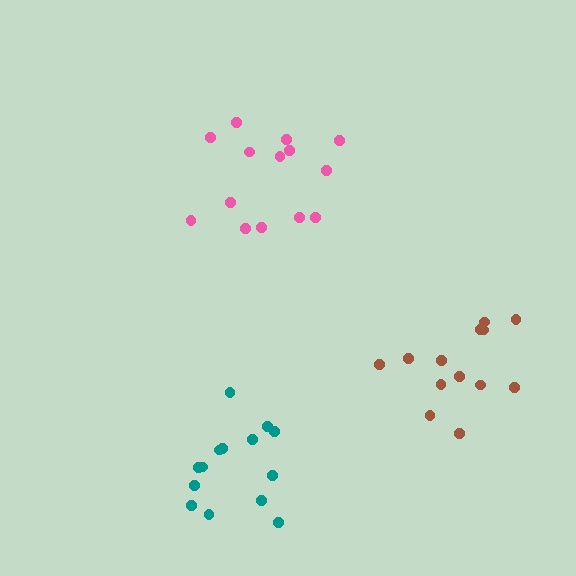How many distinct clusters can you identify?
There are 3 distinct clusters.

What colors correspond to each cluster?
The clusters are colored: pink, brown, teal.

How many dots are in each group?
Group 1: 14 dots, Group 2: 13 dots, Group 3: 14 dots (41 total).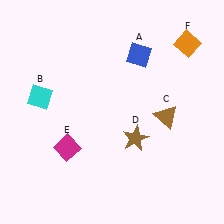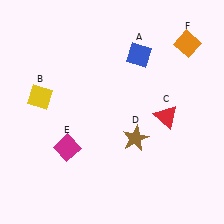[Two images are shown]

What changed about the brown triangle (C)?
In Image 1, C is brown. In Image 2, it changed to red.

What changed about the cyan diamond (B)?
In Image 1, B is cyan. In Image 2, it changed to yellow.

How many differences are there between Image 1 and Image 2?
There are 2 differences between the two images.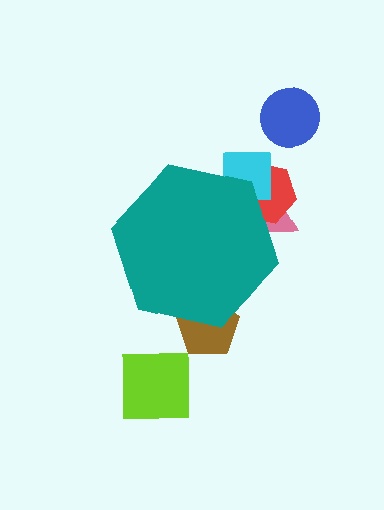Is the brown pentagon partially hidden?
Yes, the brown pentagon is partially hidden behind the teal hexagon.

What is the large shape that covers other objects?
A teal hexagon.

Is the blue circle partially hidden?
No, the blue circle is fully visible.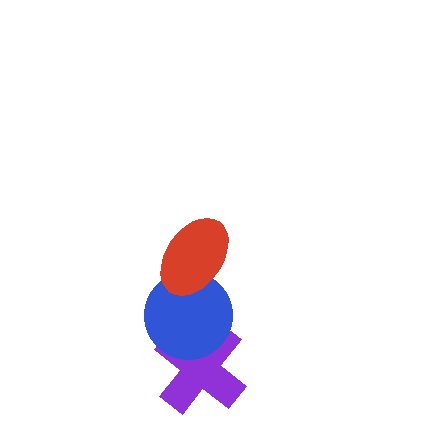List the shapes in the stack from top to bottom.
From top to bottom: the red ellipse, the blue circle, the purple cross.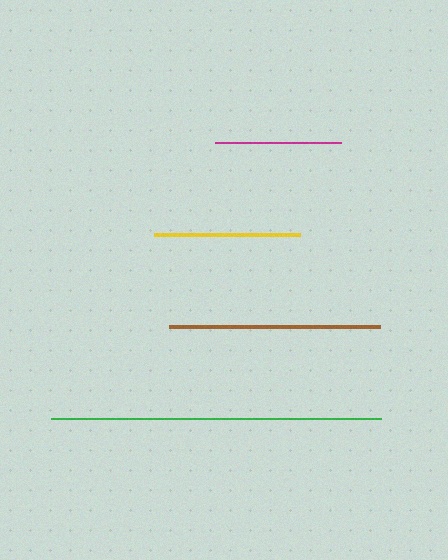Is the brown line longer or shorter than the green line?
The green line is longer than the brown line.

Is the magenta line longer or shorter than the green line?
The green line is longer than the magenta line.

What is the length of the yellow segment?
The yellow segment is approximately 145 pixels long.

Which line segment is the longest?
The green line is the longest at approximately 330 pixels.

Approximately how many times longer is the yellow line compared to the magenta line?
The yellow line is approximately 1.2 times the length of the magenta line.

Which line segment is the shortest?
The magenta line is the shortest at approximately 125 pixels.